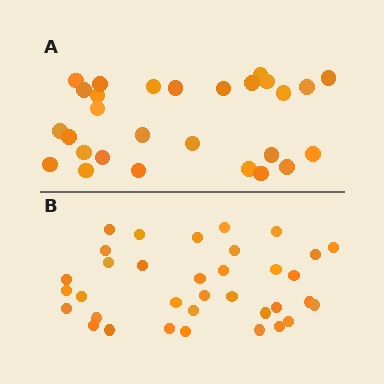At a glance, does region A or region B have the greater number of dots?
Region B (the bottom region) has more dots.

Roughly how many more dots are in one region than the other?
Region B has roughly 8 or so more dots than region A.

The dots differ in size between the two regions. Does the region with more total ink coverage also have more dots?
No. Region A has more total ink coverage because its dots are larger, but region B actually contains more individual dots. Total area can be misleading — the number of items is what matters here.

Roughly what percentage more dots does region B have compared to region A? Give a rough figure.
About 25% more.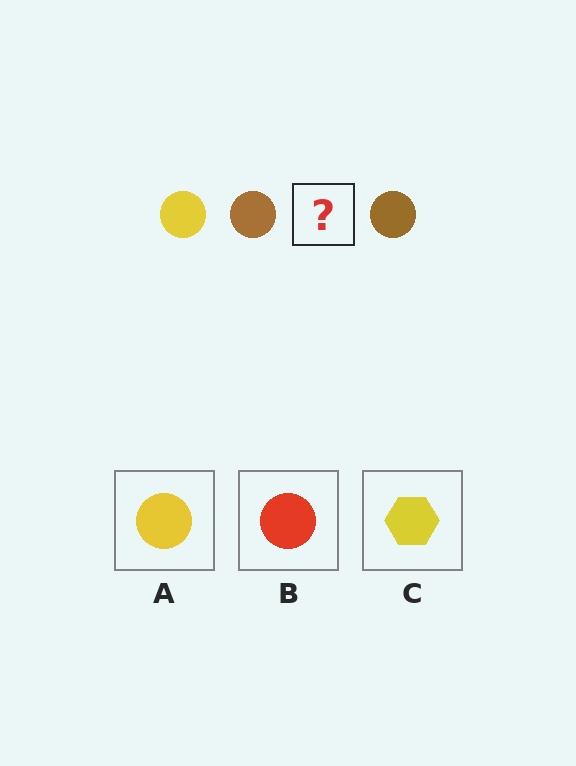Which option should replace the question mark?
Option A.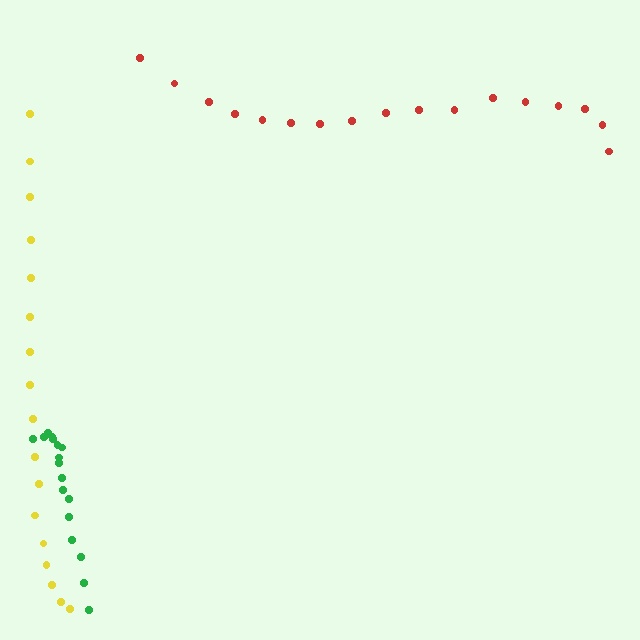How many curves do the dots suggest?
There are 3 distinct paths.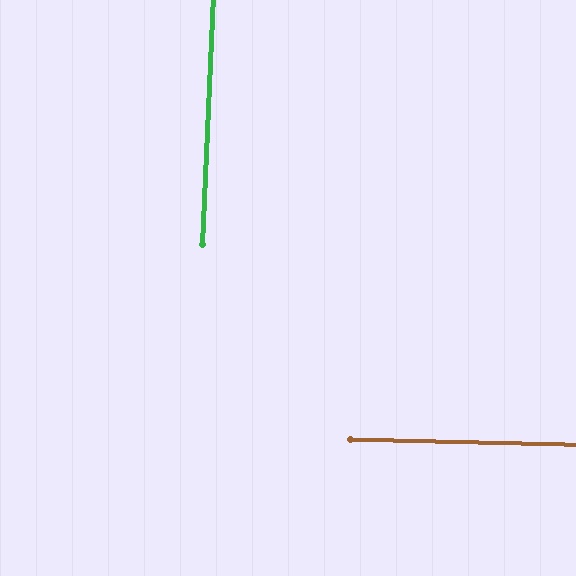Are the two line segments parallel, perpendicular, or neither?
Perpendicular — they meet at approximately 89°.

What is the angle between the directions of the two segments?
Approximately 89 degrees.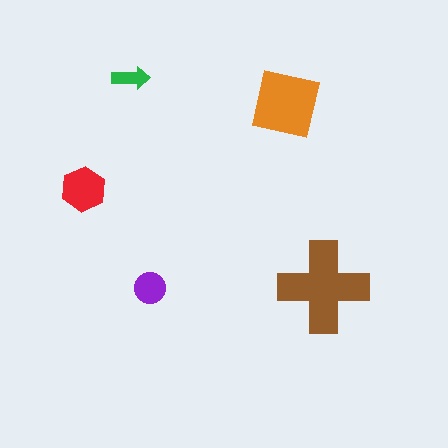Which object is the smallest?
The green arrow.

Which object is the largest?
The brown cross.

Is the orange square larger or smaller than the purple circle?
Larger.